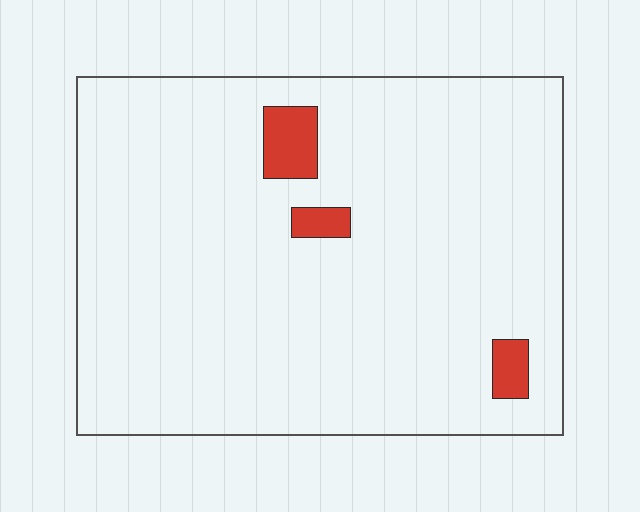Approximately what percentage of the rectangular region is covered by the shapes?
Approximately 5%.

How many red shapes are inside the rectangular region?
3.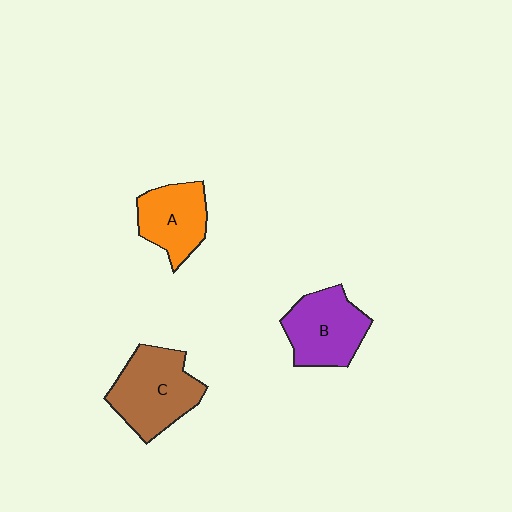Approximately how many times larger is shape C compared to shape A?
Approximately 1.4 times.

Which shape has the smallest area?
Shape A (orange).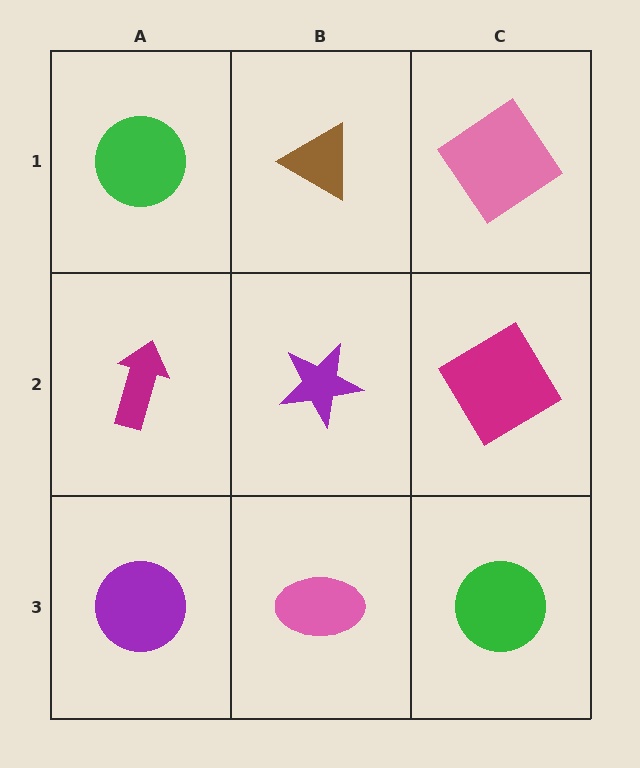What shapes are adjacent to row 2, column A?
A green circle (row 1, column A), a purple circle (row 3, column A), a purple star (row 2, column B).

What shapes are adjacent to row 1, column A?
A magenta arrow (row 2, column A), a brown triangle (row 1, column B).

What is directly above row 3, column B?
A purple star.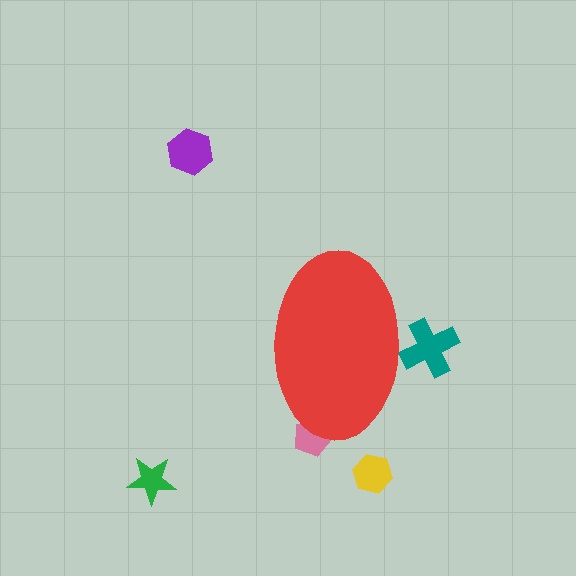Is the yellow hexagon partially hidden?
No, the yellow hexagon is fully visible.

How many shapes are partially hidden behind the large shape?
2 shapes are partially hidden.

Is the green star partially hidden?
No, the green star is fully visible.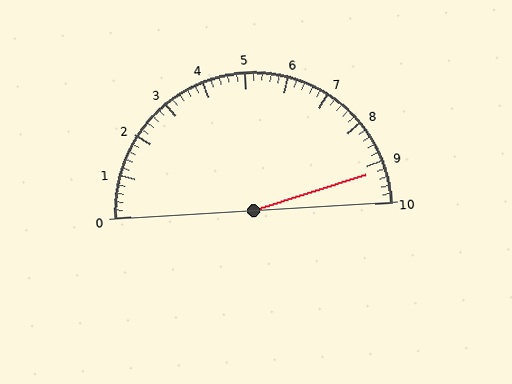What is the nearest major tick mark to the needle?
The nearest major tick mark is 9.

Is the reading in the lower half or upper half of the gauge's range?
The reading is in the upper half of the range (0 to 10).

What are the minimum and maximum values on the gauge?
The gauge ranges from 0 to 10.